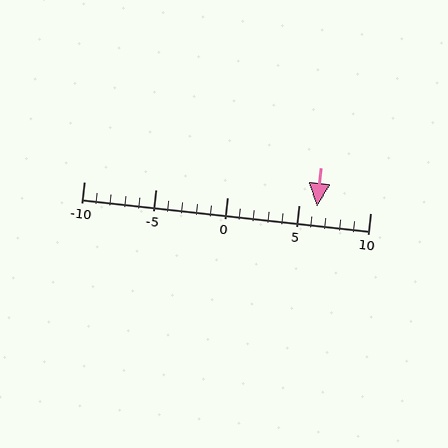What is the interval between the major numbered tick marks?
The major tick marks are spaced 5 units apart.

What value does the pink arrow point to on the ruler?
The pink arrow points to approximately 6.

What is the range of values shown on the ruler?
The ruler shows values from -10 to 10.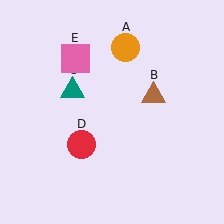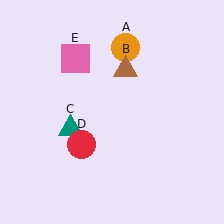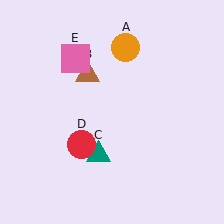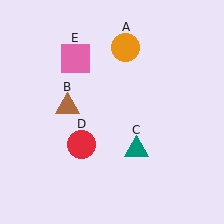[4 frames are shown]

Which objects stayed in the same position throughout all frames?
Orange circle (object A) and red circle (object D) and pink square (object E) remained stationary.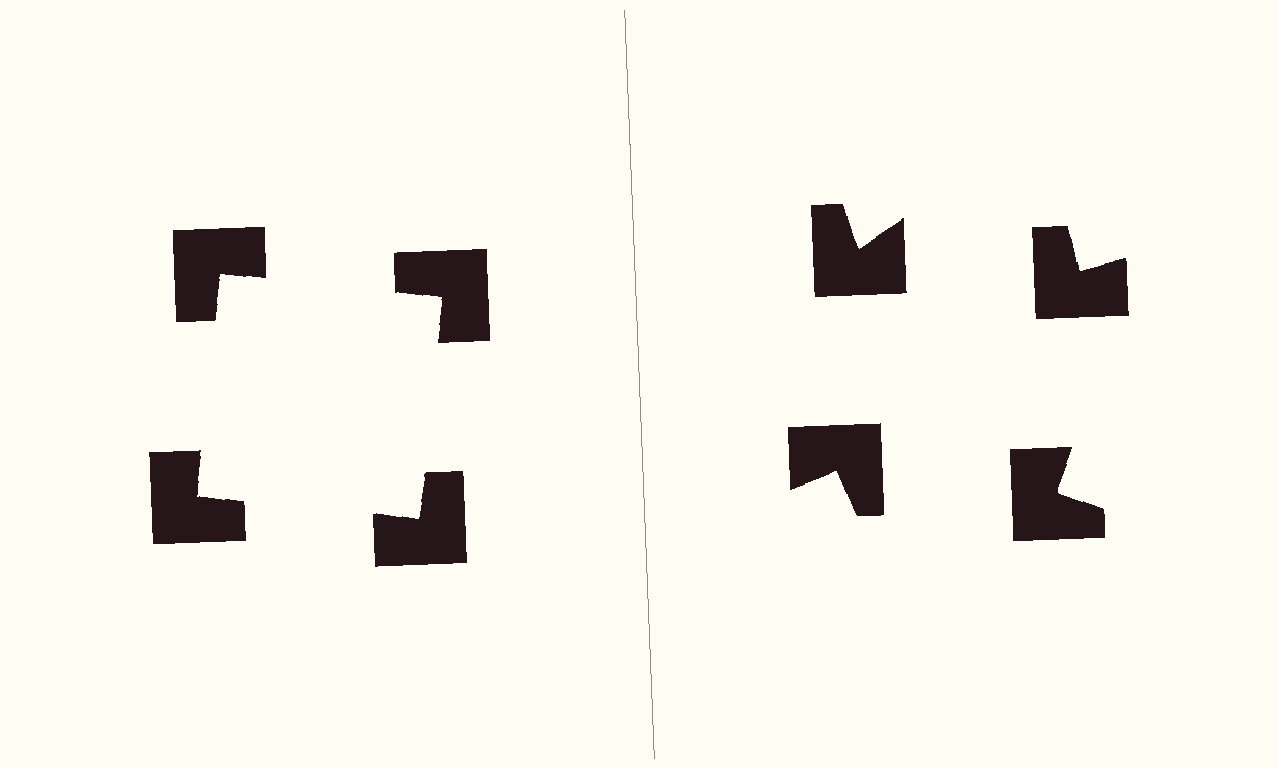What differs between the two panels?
The notched squares are positioned identically on both sides; only the wedge orientations differ. On the left they align to a square; on the right they are misaligned.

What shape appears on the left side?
An illusory square.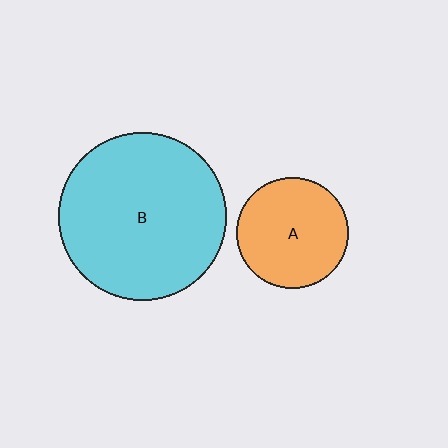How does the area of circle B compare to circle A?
Approximately 2.3 times.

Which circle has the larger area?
Circle B (cyan).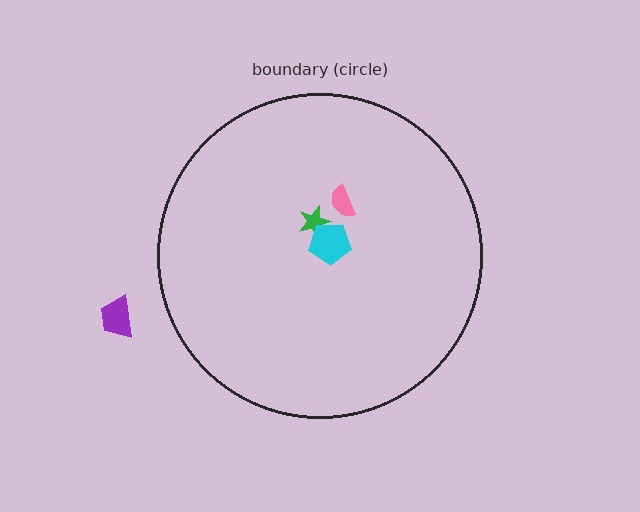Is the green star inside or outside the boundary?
Inside.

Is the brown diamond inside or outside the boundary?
Inside.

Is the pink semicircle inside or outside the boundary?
Inside.